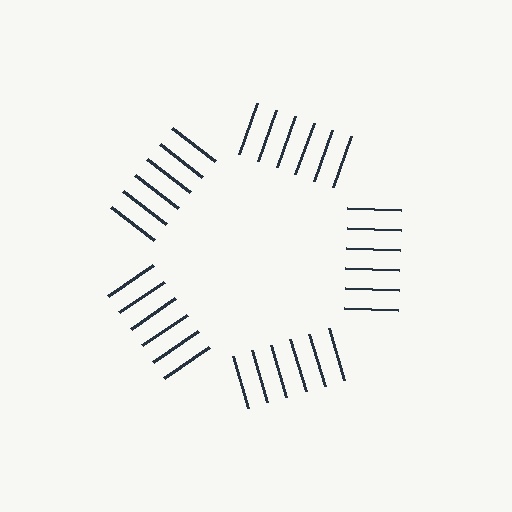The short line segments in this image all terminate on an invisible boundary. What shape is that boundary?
An illusory pentagon — the line segments terminate on its edges but no continuous stroke is drawn.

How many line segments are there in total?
30 — 6 along each of the 5 edges.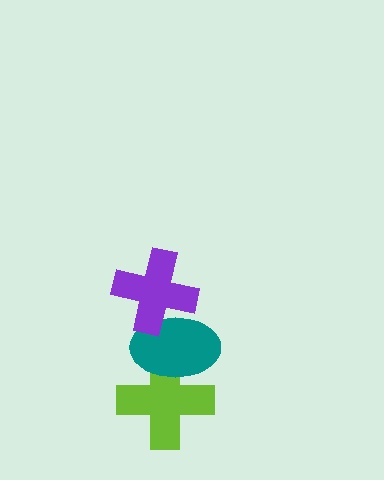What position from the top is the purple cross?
The purple cross is 1st from the top.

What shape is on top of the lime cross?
The teal ellipse is on top of the lime cross.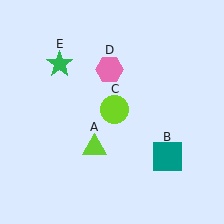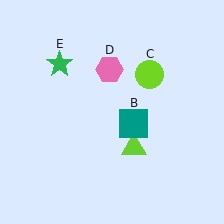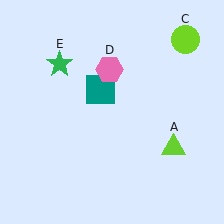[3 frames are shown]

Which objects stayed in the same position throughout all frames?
Pink hexagon (object D) and green star (object E) remained stationary.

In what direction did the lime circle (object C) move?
The lime circle (object C) moved up and to the right.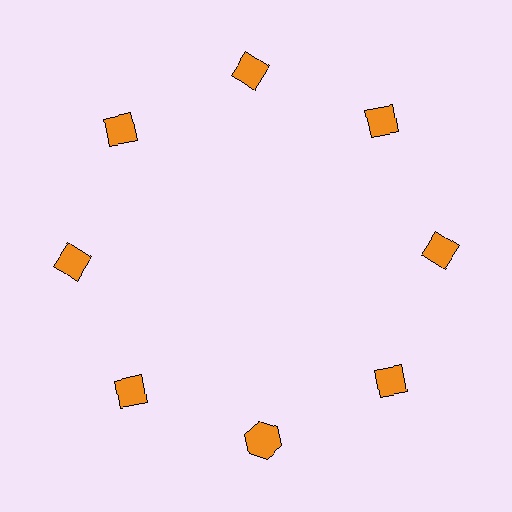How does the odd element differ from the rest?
It has a different shape: hexagon instead of diamond.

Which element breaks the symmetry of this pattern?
The orange hexagon at roughly the 6 o'clock position breaks the symmetry. All other shapes are orange diamonds.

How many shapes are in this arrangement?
There are 8 shapes arranged in a ring pattern.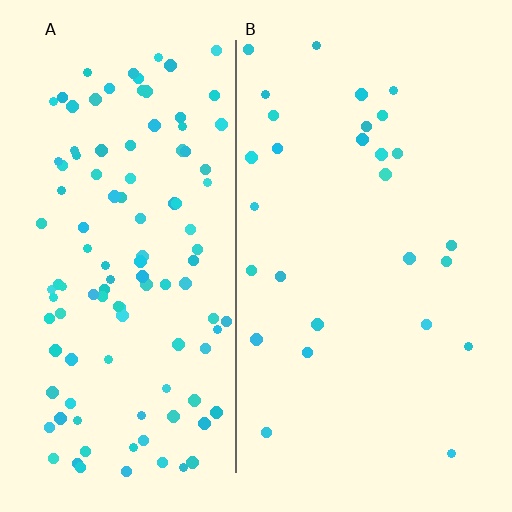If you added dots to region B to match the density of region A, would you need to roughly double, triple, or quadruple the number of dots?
Approximately quadruple.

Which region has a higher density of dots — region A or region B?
A (the left).